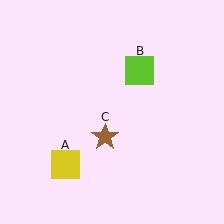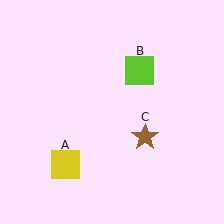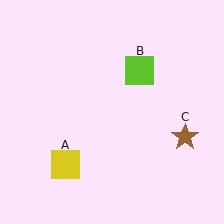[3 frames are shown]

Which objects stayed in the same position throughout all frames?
Yellow square (object A) and lime square (object B) remained stationary.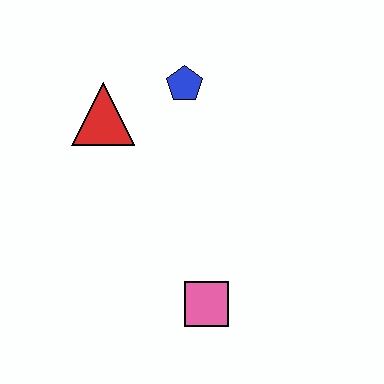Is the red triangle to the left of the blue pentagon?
Yes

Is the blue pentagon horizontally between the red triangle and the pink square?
Yes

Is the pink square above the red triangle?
No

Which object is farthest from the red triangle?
The pink square is farthest from the red triangle.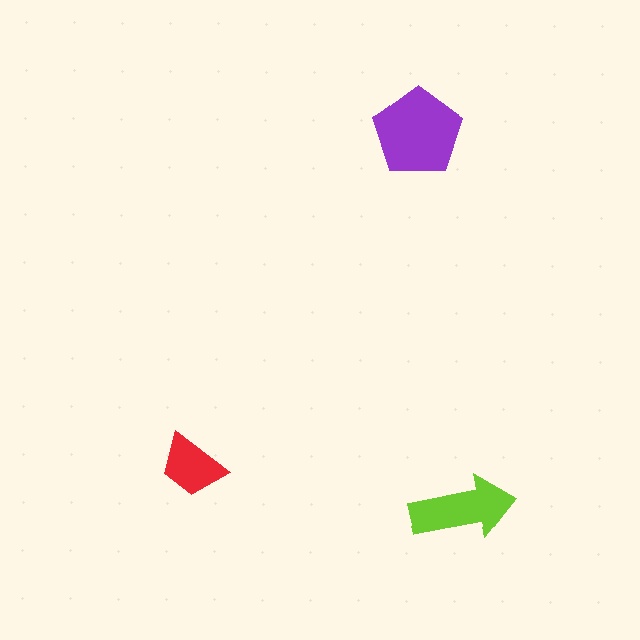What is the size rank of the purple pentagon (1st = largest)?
1st.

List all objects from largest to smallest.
The purple pentagon, the lime arrow, the red trapezoid.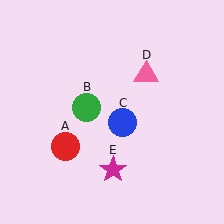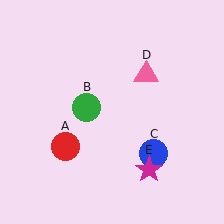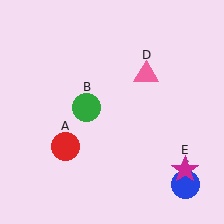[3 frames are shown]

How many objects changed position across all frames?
2 objects changed position: blue circle (object C), magenta star (object E).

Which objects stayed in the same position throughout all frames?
Red circle (object A) and green circle (object B) and pink triangle (object D) remained stationary.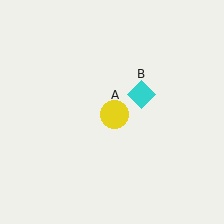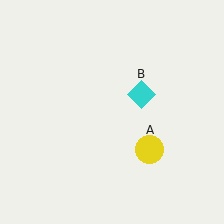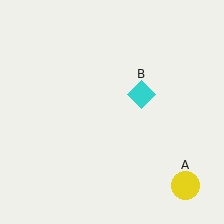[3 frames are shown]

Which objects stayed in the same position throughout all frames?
Cyan diamond (object B) remained stationary.